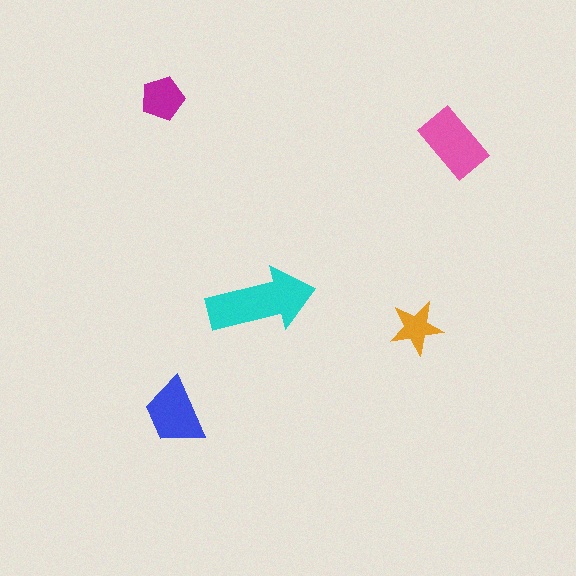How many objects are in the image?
There are 5 objects in the image.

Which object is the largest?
The cyan arrow.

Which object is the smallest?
The orange star.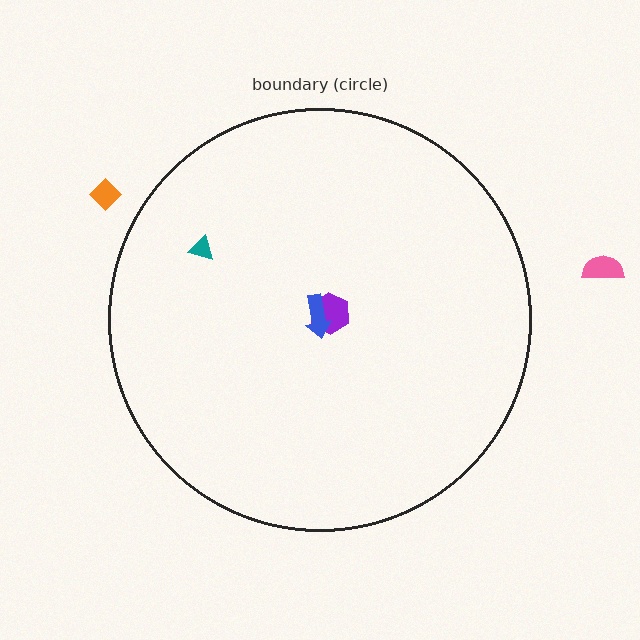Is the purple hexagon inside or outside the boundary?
Inside.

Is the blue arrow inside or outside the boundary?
Inside.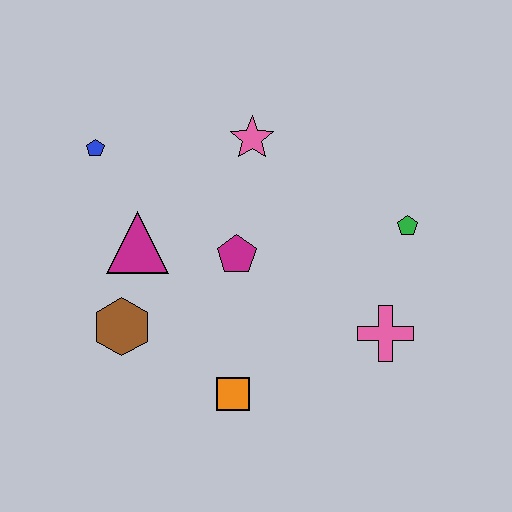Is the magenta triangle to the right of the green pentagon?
No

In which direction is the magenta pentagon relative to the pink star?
The magenta pentagon is below the pink star.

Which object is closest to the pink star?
The magenta pentagon is closest to the pink star.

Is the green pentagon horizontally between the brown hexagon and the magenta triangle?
No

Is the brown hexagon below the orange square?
No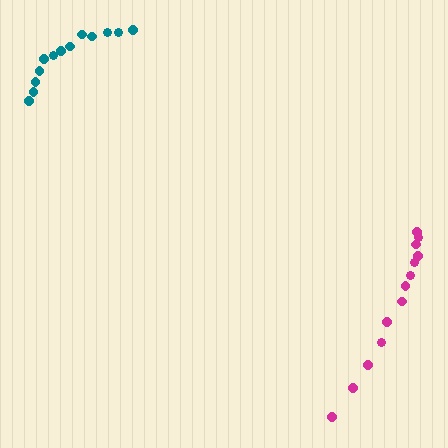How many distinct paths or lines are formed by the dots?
There are 2 distinct paths.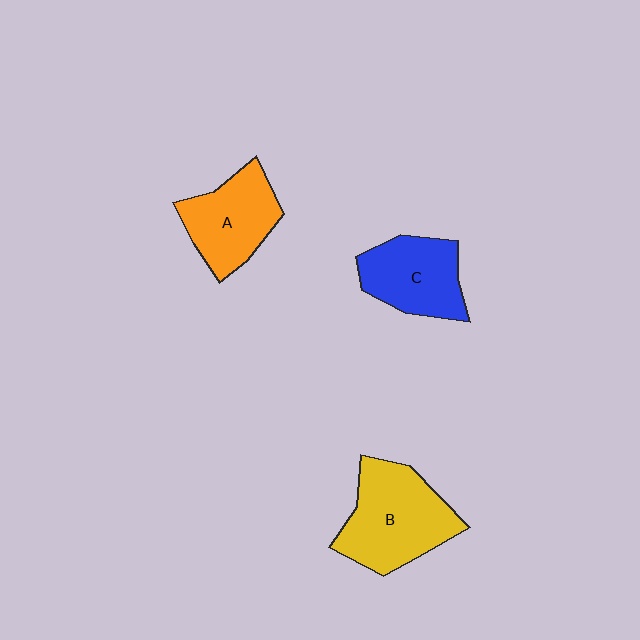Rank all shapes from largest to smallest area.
From largest to smallest: B (yellow), A (orange), C (blue).